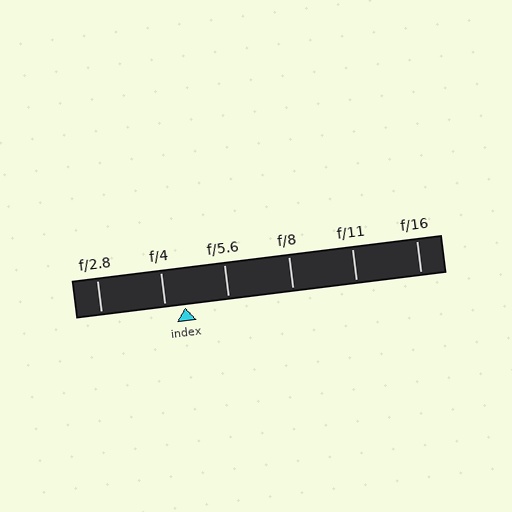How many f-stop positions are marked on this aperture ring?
There are 6 f-stop positions marked.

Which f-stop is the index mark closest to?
The index mark is closest to f/4.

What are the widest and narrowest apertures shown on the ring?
The widest aperture shown is f/2.8 and the narrowest is f/16.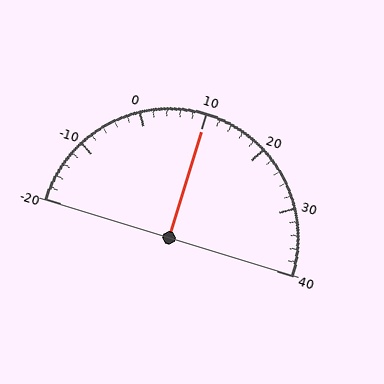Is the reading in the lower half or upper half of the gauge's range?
The reading is in the upper half of the range (-20 to 40).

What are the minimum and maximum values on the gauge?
The gauge ranges from -20 to 40.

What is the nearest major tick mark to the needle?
The nearest major tick mark is 10.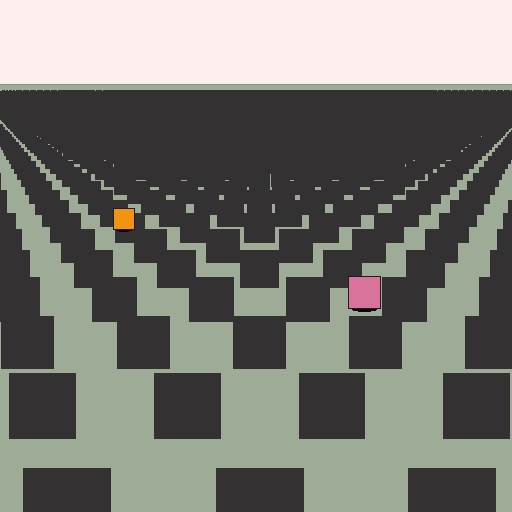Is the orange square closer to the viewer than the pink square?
No. The pink square is closer — you can tell from the texture gradient: the ground texture is coarser near it.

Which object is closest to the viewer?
The pink square is closest. The texture marks near it are larger and more spread out.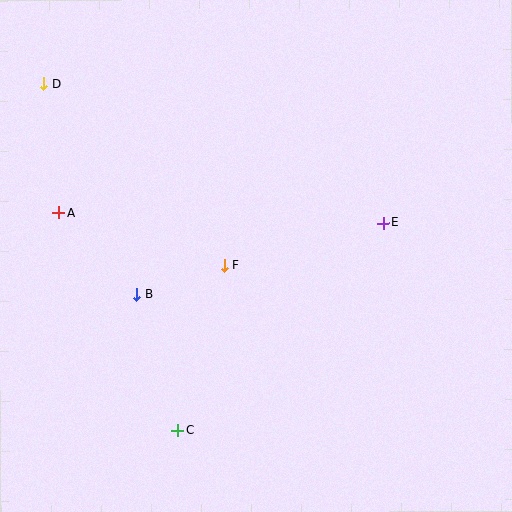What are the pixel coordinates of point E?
Point E is at (383, 223).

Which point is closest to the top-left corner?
Point D is closest to the top-left corner.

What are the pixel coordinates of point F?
Point F is at (224, 265).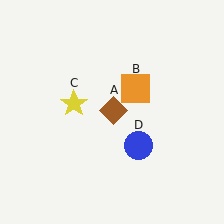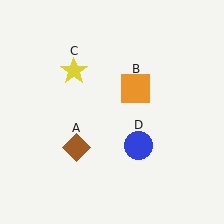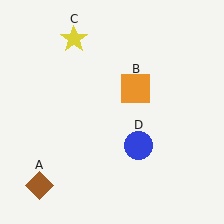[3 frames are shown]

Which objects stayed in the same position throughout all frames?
Orange square (object B) and blue circle (object D) remained stationary.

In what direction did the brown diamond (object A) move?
The brown diamond (object A) moved down and to the left.